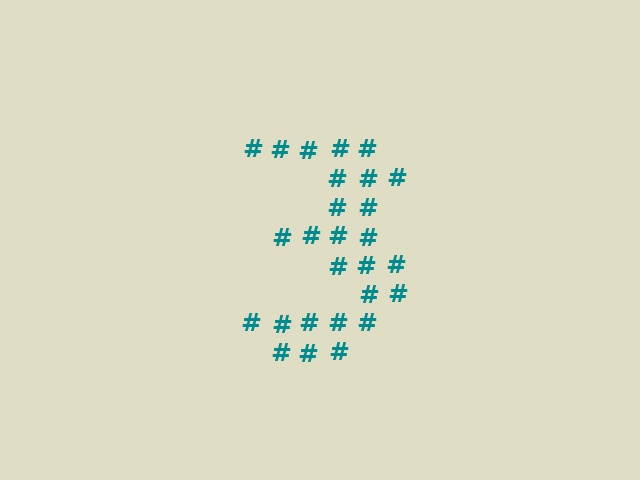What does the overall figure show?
The overall figure shows the digit 3.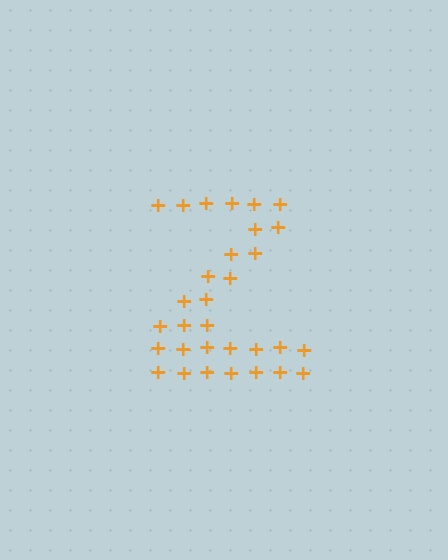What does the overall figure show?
The overall figure shows the letter Z.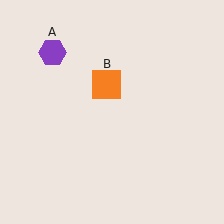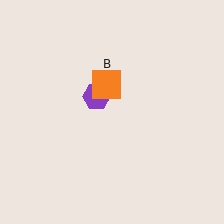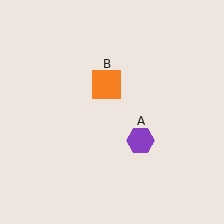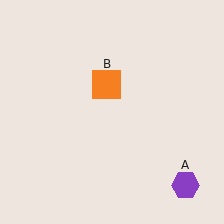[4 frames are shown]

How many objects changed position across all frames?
1 object changed position: purple hexagon (object A).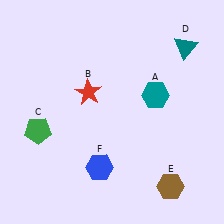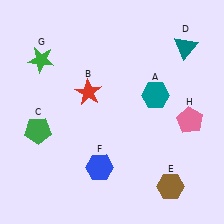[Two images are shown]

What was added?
A green star (G), a pink pentagon (H) were added in Image 2.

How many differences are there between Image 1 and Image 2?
There are 2 differences between the two images.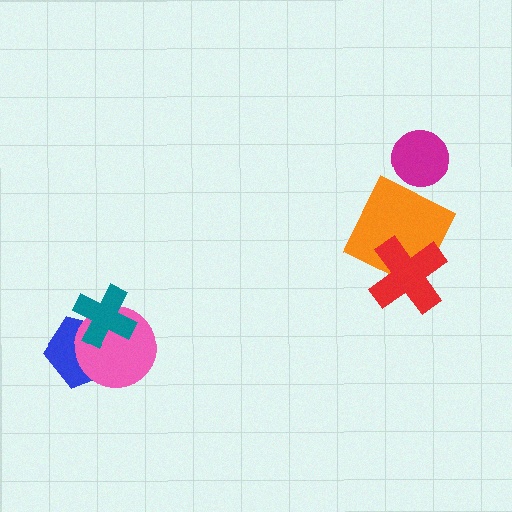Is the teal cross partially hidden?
No, no other shape covers it.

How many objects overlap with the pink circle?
2 objects overlap with the pink circle.